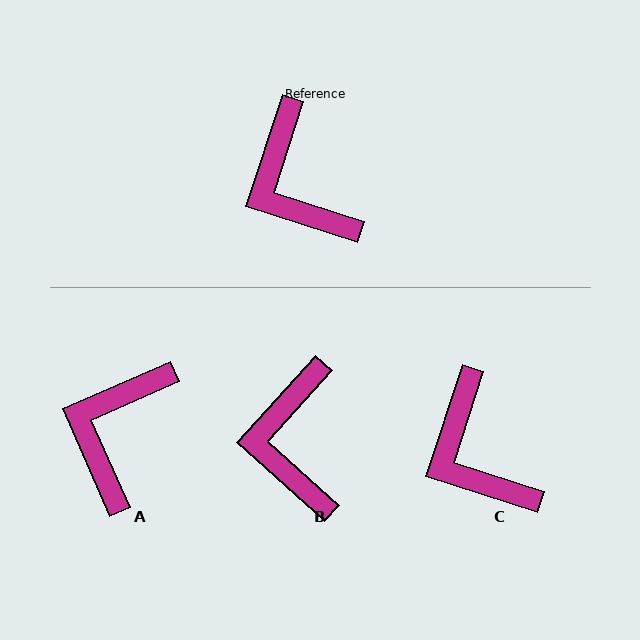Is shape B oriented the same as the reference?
No, it is off by about 24 degrees.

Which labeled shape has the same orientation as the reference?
C.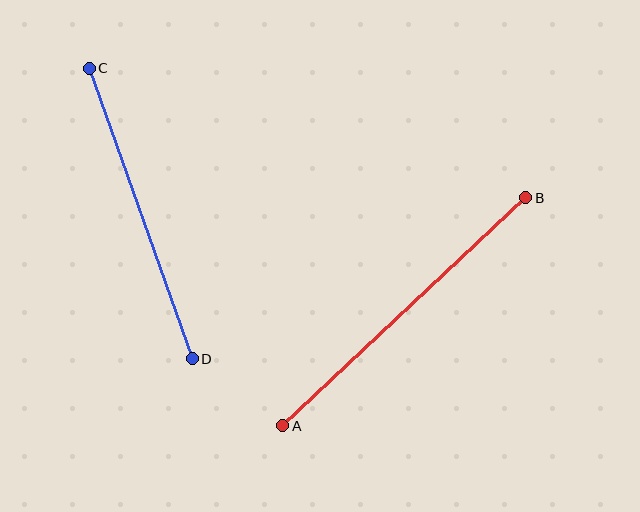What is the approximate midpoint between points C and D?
The midpoint is at approximately (141, 214) pixels.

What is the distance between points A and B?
The distance is approximately 333 pixels.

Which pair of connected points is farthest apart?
Points A and B are farthest apart.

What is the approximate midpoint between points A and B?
The midpoint is at approximately (404, 312) pixels.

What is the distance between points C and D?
The distance is approximately 308 pixels.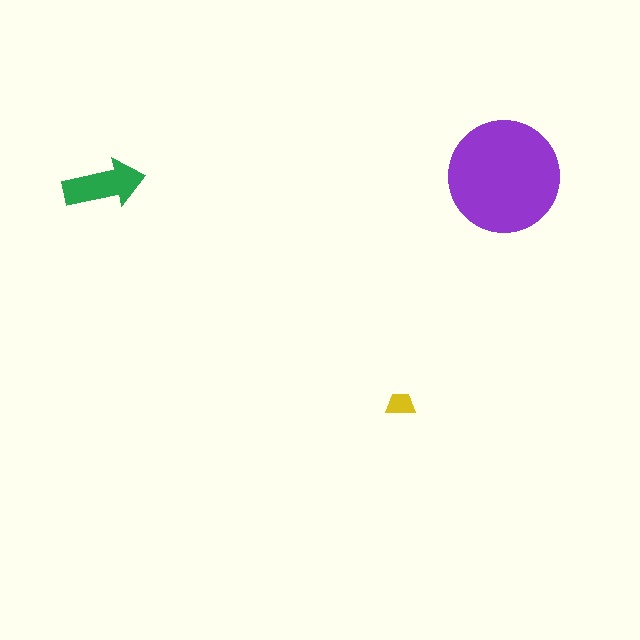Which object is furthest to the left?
The green arrow is leftmost.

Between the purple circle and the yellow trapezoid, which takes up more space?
The purple circle.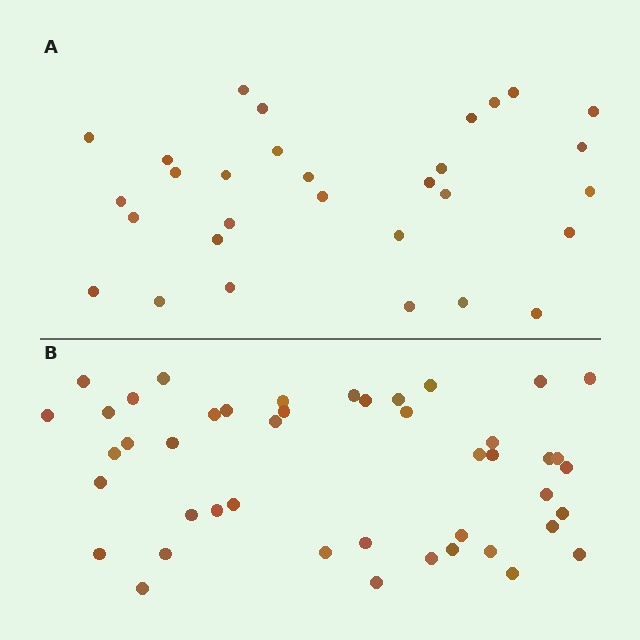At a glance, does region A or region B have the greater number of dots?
Region B (the bottom region) has more dots.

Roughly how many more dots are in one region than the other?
Region B has approximately 15 more dots than region A.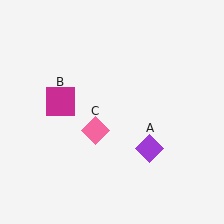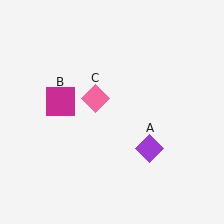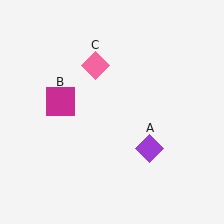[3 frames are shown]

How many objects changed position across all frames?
1 object changed position: pink diamond (object C).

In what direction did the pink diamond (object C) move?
The pink diamond (object C) moved up.